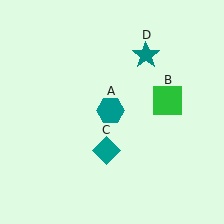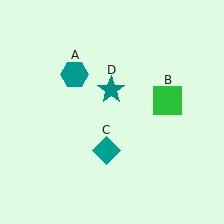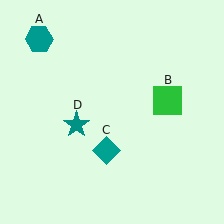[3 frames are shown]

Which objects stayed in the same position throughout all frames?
Green square (object B) and teal diamond (object C) remained stationary.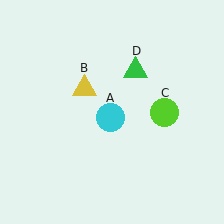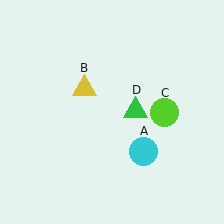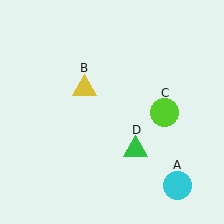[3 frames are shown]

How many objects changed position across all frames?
2 objects changed position: cyan circle (object A), green triangle (object D).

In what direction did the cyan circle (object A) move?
The cyan circle (object A) moved down and to the right.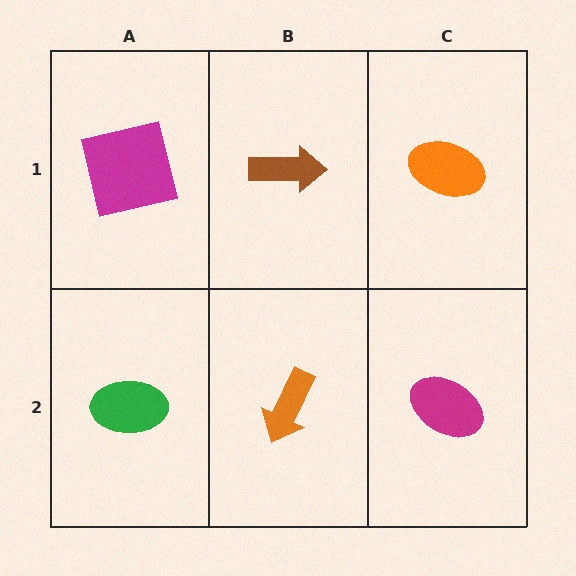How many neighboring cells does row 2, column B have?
3.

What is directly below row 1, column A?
A green ellipse.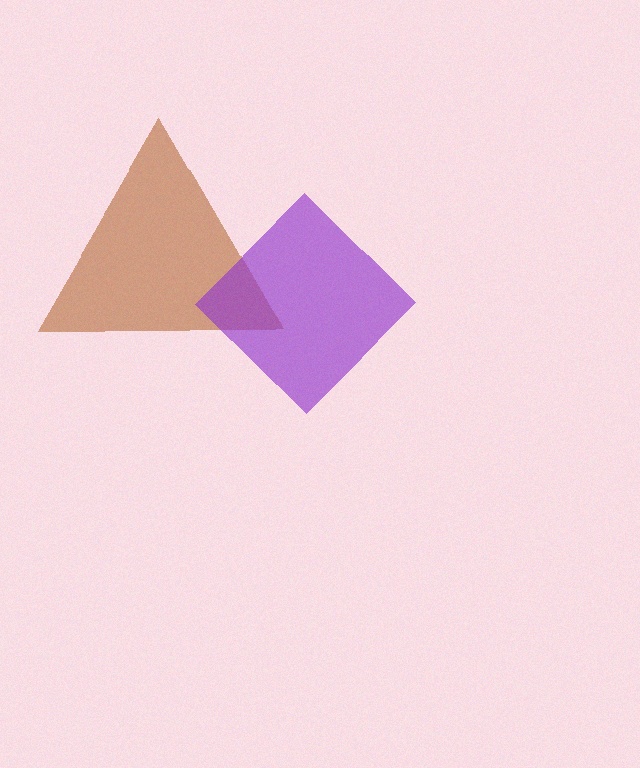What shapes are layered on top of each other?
The layered shapes are: a brown triangle, a purple diamond.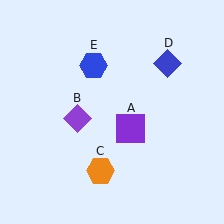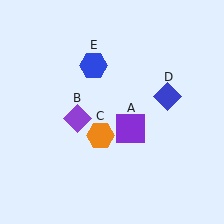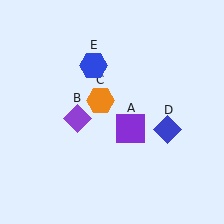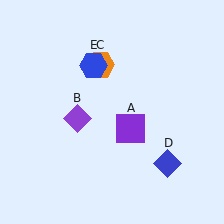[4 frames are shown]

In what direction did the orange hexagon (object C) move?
The orange hexagon (object C) moved up.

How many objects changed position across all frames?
2 objects changed position: orange hexagon (object C), blue diamond (object D).